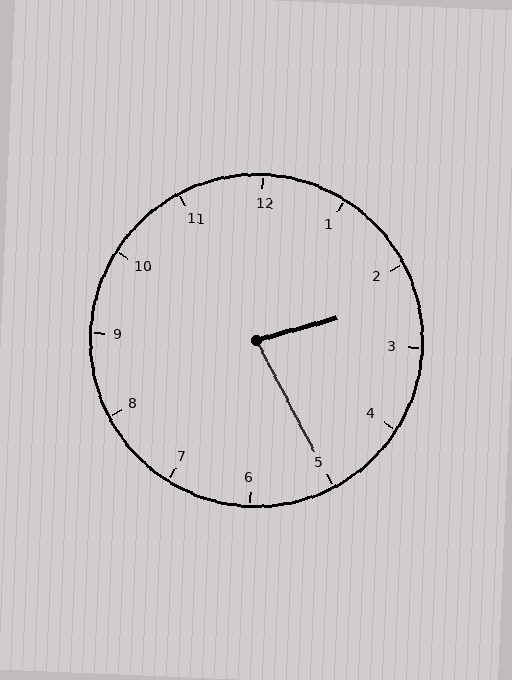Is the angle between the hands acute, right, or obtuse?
It is acute.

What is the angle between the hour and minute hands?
Approximately 78 degrees.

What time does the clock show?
2:25.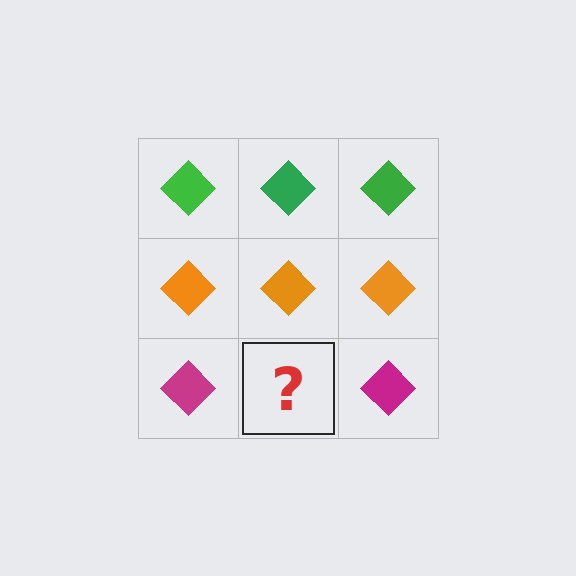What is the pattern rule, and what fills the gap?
The rule is that each row has a consistent color. The gap should be filled with a magenta diamond.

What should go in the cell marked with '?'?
The missing cell should contain a magenta diamond.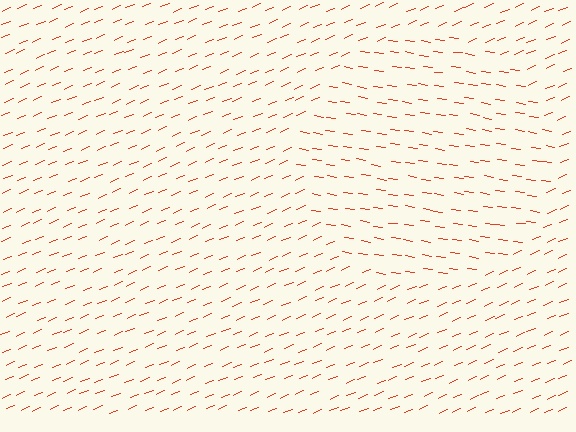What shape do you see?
I see a circle.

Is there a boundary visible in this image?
Yes, there is a texture boundary formed by a change in line orientation.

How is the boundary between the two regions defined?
The boundary is defined purely by a change in line orientation (approximately 30 degrees difference). All lines are the same color and thickness.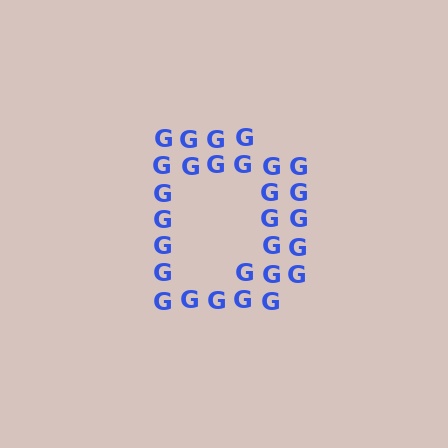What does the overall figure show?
The overall figure shows the letter D.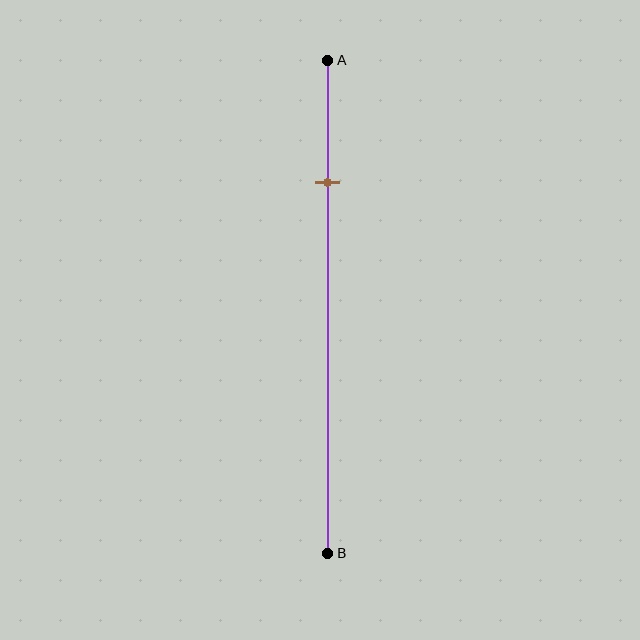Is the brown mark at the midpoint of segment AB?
No, the mark is at about 25% from A, not at the 50% midpoint.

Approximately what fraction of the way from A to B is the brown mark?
The brown mark is approximately 25% of the way from A to B.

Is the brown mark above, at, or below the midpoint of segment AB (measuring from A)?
The brown mark is above the midpoint of segment AB.